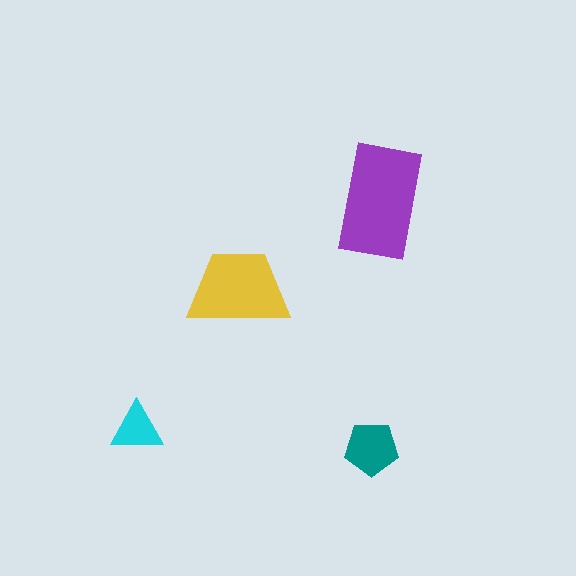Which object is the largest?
The purple rectangle.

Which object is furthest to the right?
The purple rectangle is rightmost.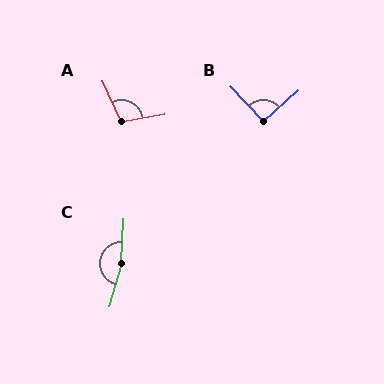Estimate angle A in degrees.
Approximately 105 degrees.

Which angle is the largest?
C, at approximately 167 degrees.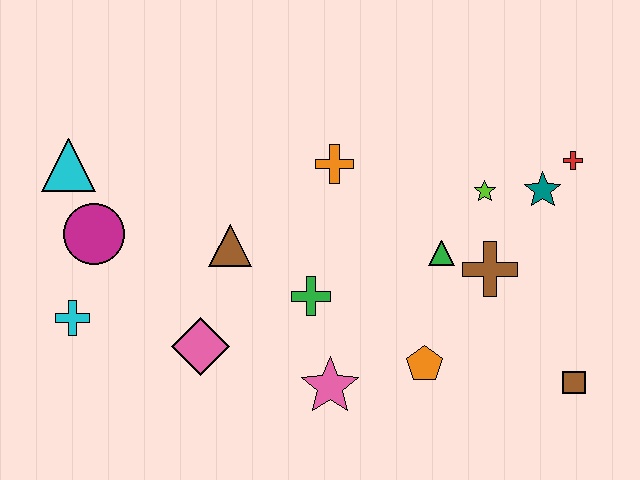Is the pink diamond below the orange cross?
Yes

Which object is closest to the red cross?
The teal star is closest to the red cross.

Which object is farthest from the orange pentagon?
The cyan triangle is farthest from the orange pentagon.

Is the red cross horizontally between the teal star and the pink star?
No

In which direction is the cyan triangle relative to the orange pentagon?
The cyan triangle is to the left of the orange pentagon.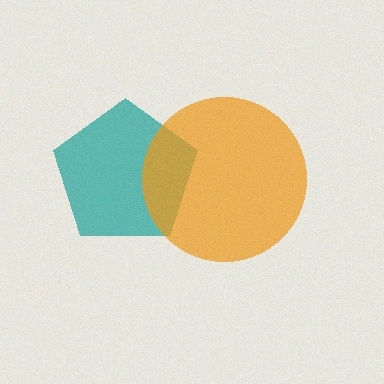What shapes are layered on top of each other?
The layered shapes are: a teal pentagon, an orange circle.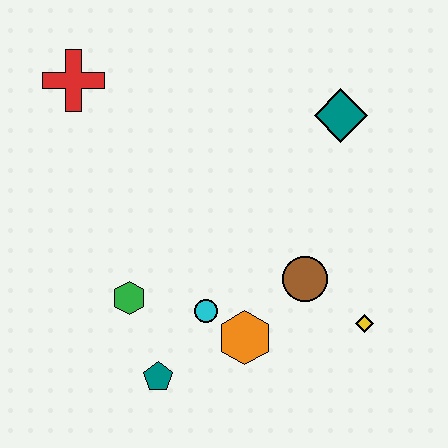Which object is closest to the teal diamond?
The brown circle is closest to the teal diamond.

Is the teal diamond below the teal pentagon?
No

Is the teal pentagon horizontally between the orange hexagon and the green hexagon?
Yes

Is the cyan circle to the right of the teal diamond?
No